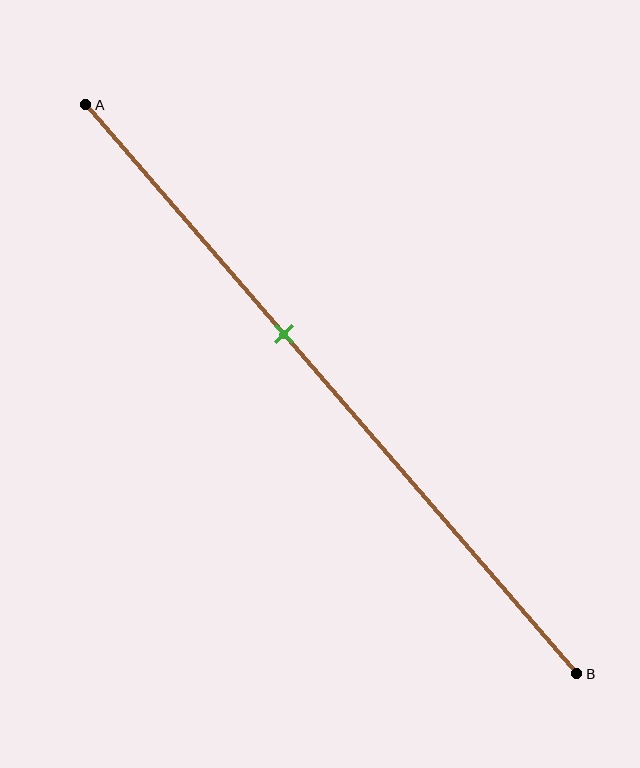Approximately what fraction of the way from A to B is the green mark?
The green mark is approximately 40% of the way from A to B.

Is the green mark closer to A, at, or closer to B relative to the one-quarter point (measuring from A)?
The green mark is closer to point B than the one-quarter point of segment AB.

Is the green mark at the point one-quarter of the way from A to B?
No, the mark is at about 40% from A, not at the 25% one-quarter point.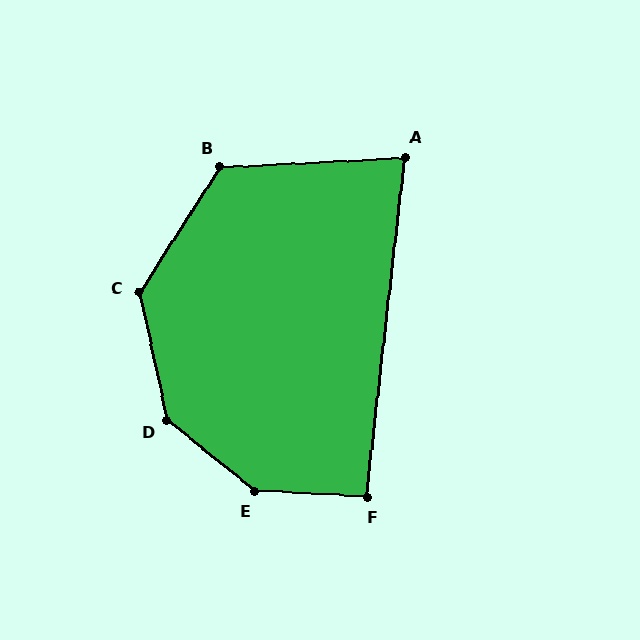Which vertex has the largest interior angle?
E, at approximately 144 degrees.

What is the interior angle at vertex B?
Approximately 126 degrees (obtuse).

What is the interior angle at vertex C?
Approximately 135 degrees (obtuse).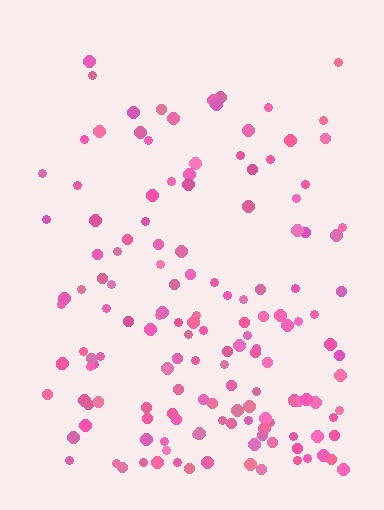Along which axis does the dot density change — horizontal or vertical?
Vertical.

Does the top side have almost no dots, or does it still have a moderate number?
Still a moderate number, just noticeably fewer than the bottom.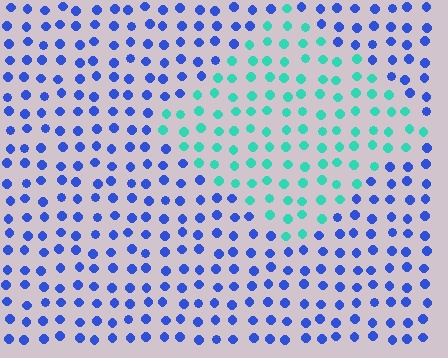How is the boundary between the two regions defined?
The boundary is defined purely by a slight shift in hue (about 61 degrees). Spacing, size, and orientation are identical on both sides.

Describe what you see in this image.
The image is filled with small blue elements in a uniform arrangement. A diamond-shaped region is visible where the elements are tinted to a slightly different hue, forming a subtle color boundary.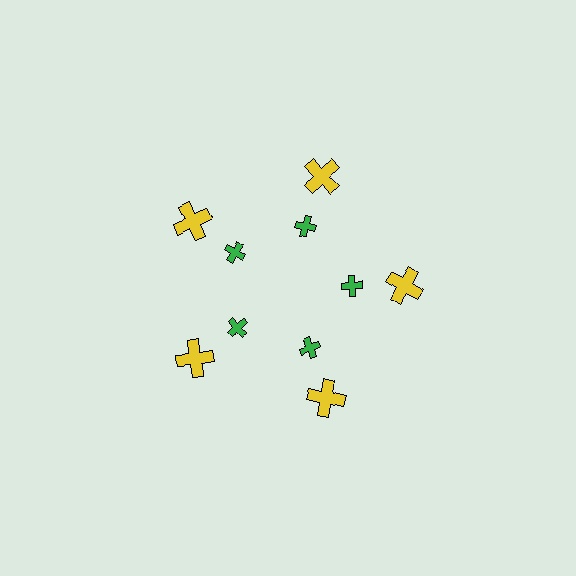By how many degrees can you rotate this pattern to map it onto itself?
The pattern maps onto itself every 72 degrees of rotation.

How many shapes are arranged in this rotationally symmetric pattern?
There are 10 shapes, arranged in 5 groups of 2.